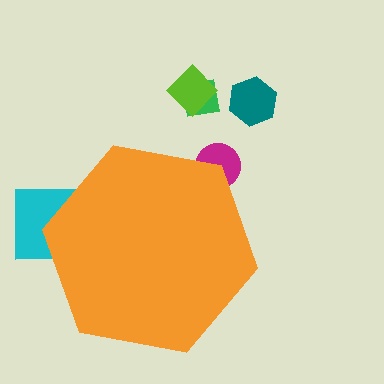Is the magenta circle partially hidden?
Yes, the magenta circle is partially hidden behind the orange hexagon.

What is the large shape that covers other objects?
An orange hexagon.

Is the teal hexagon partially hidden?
No, the teal hexagon is fully visible.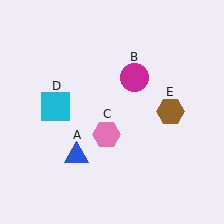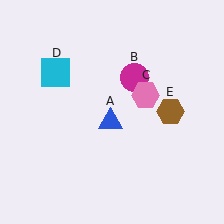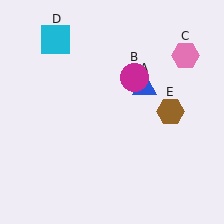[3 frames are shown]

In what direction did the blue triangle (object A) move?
The blue triangle (object A) moved up and to the right.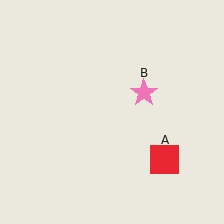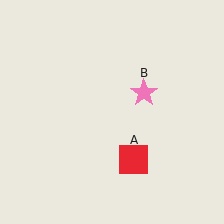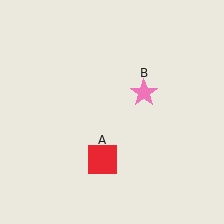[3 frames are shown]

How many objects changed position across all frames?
1 object changed position: red square (object A).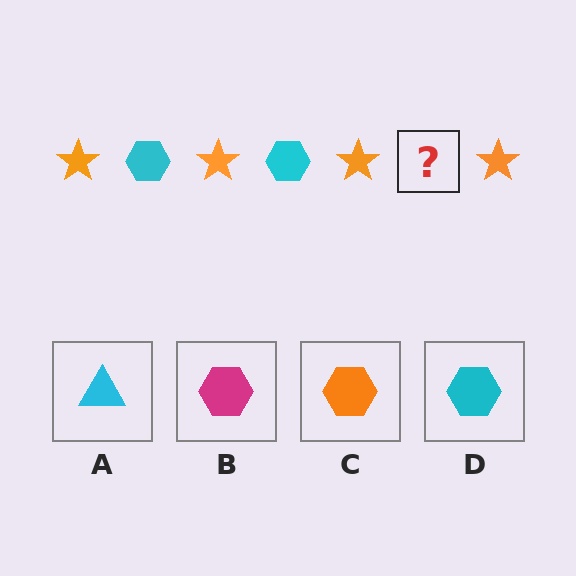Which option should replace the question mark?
Option D.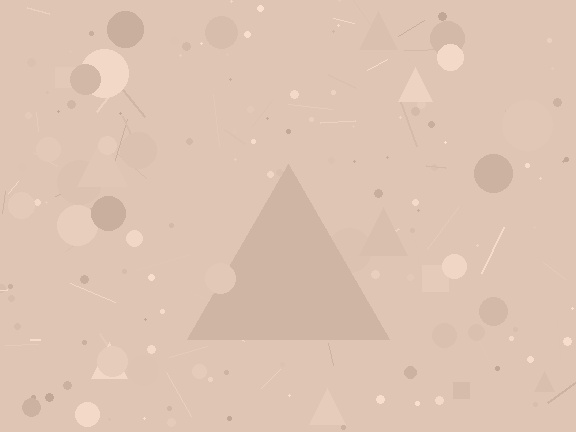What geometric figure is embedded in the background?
A triangle is embedded in the background.